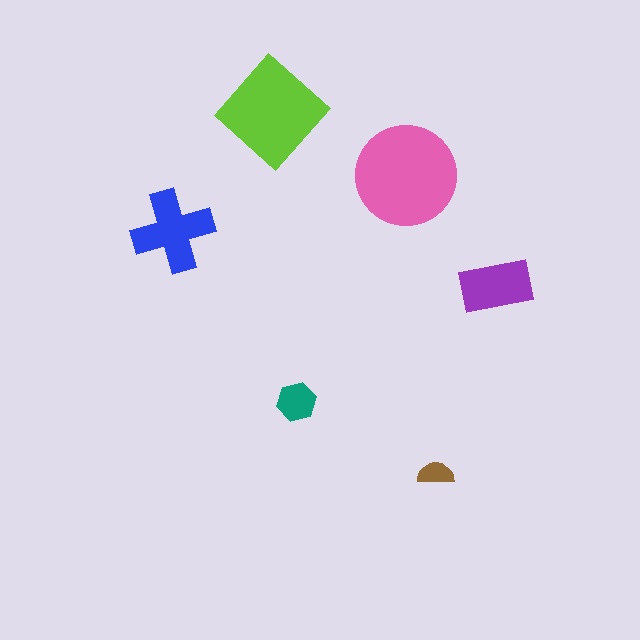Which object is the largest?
The pink circle.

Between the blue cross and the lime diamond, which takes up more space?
The lime diamond.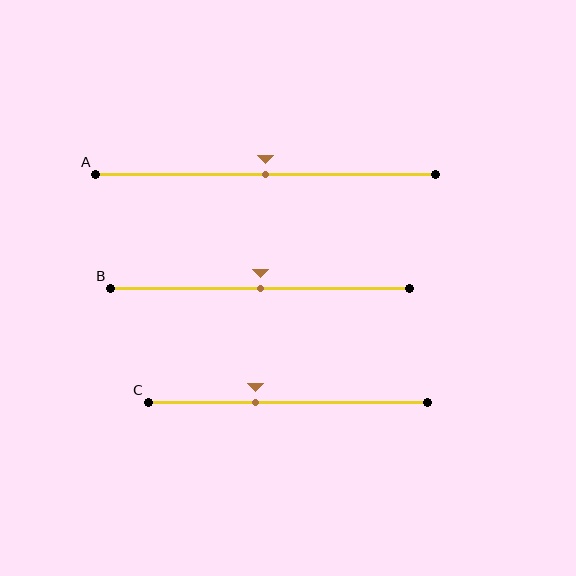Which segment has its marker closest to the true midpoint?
Segment A has its marker closest to the true midpoint.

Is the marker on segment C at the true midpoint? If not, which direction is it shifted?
No, the marker on segment C is shifted to the left by about 12% of the segment length.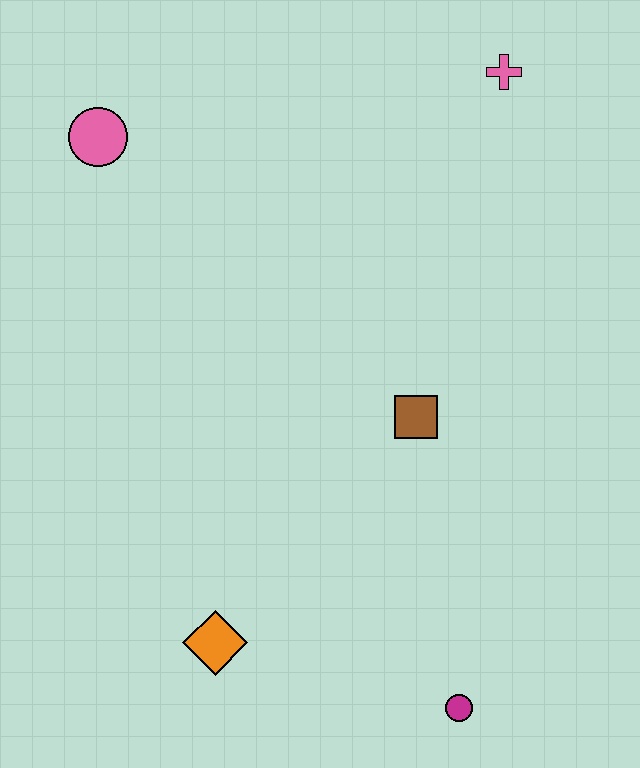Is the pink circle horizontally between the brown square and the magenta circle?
No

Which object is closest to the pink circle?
The pink cross is closest to the pink circle.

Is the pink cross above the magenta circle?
Yes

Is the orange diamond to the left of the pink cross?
Yes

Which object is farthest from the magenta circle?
The pink circle is farthest from the magenta circle.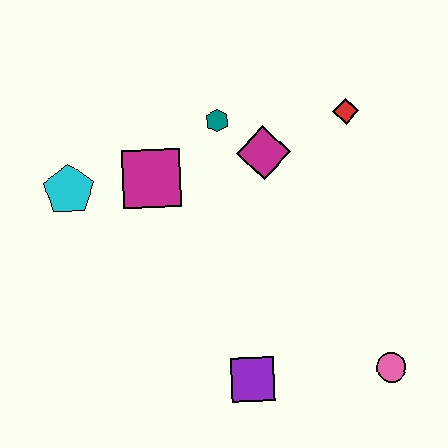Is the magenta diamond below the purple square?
No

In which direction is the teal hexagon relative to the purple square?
The teal hexagon is above the purple square.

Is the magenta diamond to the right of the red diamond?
No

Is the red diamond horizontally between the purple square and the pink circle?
Yes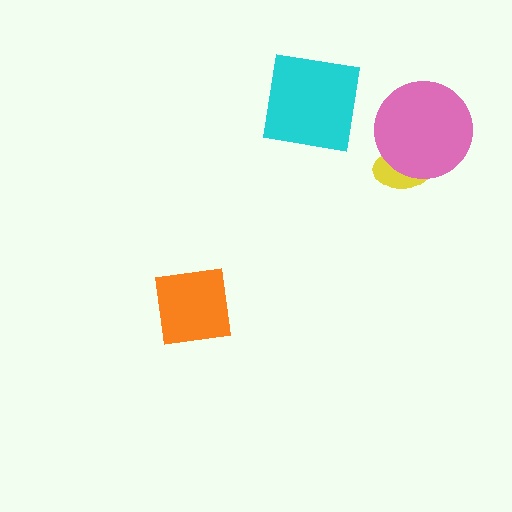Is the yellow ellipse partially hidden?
Yes, it is partially covered by another shape.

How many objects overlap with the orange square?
0 objects overlap with the orange square.